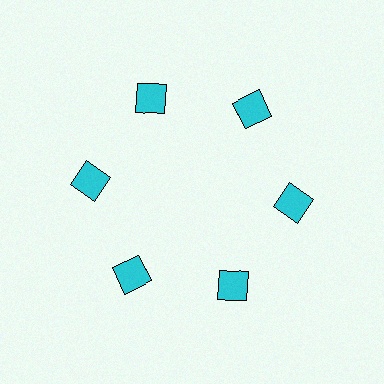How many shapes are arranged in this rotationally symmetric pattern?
There are 6 shapes, arranged in 6 groups of 1.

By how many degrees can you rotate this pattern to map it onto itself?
The pattern maps onto itself every 60 degrees of rotation.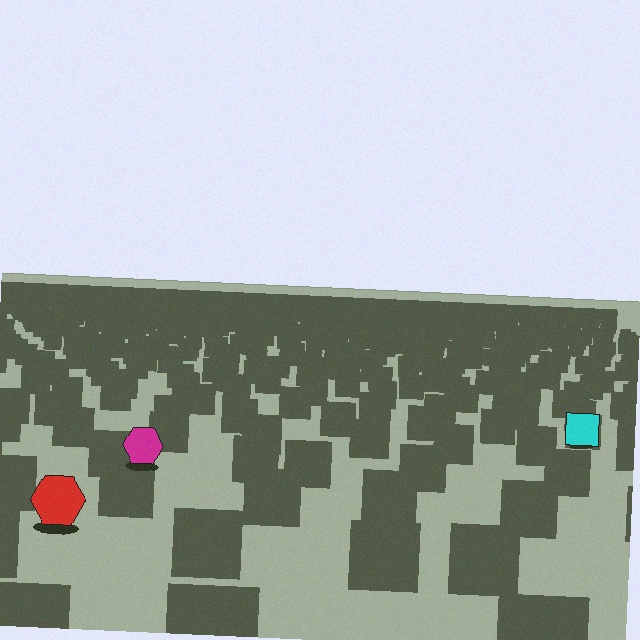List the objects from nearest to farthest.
From nearest to farthest: the red hexagon, the magenta hexagon, the cyan square.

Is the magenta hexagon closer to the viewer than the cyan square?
Yes. The magenta hexagon is closer — you can tell from the texture gradient: the ground texture is coarser near it.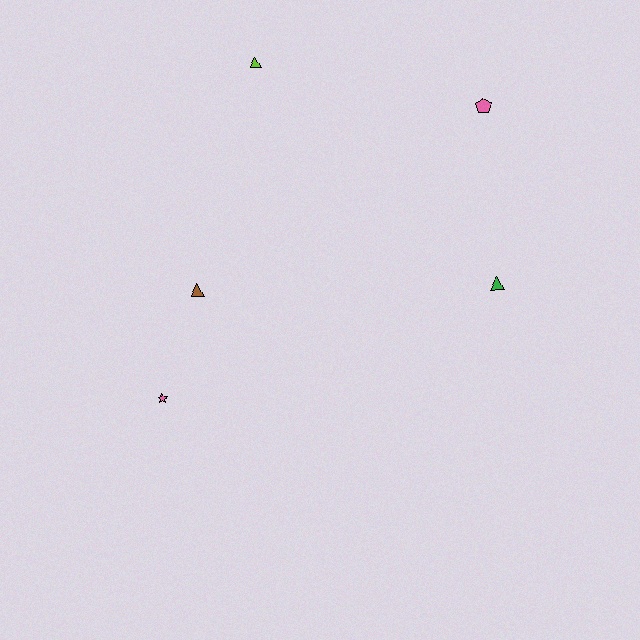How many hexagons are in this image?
There are no hexagons.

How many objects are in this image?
There are 5 objects.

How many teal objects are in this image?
There are no teal objects.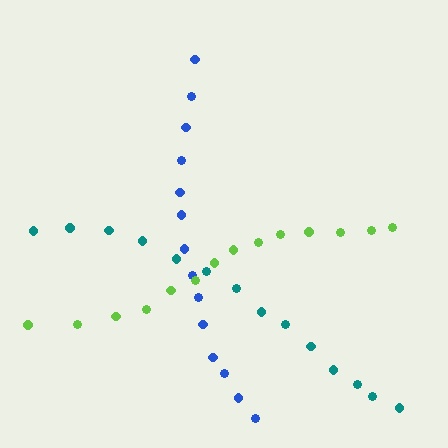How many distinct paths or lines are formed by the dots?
There are 3 distinct paths.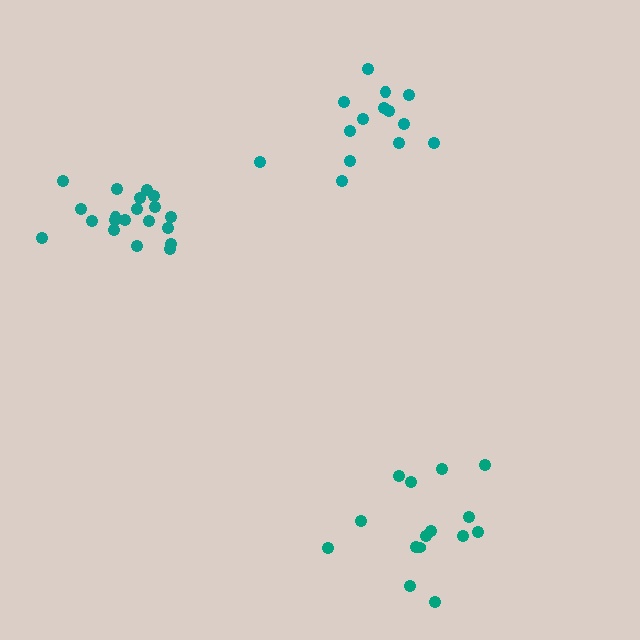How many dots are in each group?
Group 1: 15 dots, Group 2: 20 dots, Group 3: 14 dots (49 total).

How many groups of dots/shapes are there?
There are 3 groups.